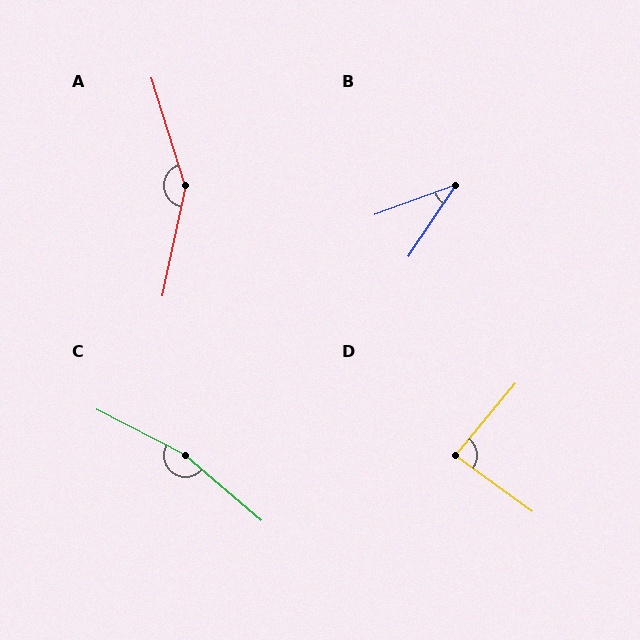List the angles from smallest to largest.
B (36°), D (86°), A (151°), C (167°).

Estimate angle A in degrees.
Approximately 151 degrees.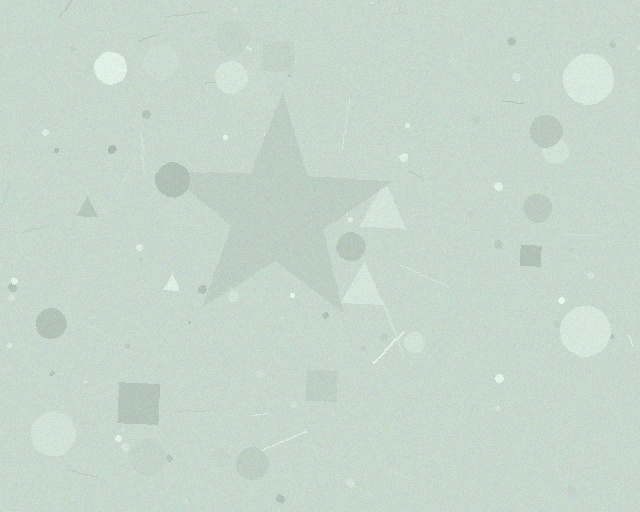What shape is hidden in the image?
A star is hidden in the image.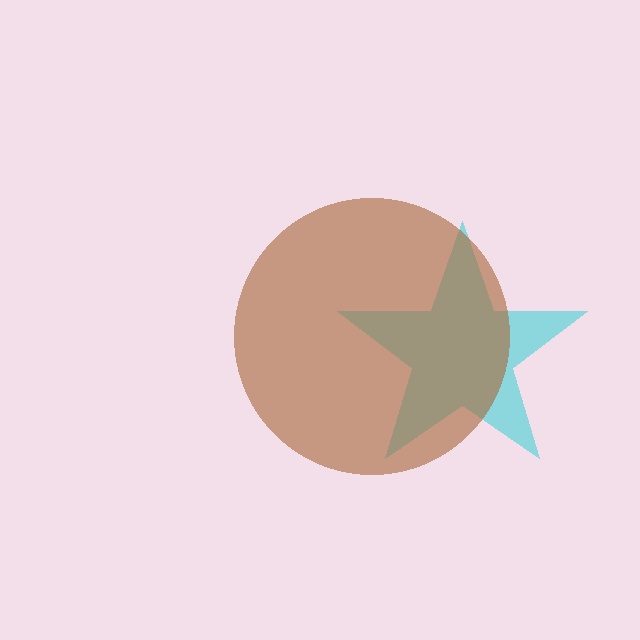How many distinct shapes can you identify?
There are 2 distinct shapes: a cyan star, a brown circle.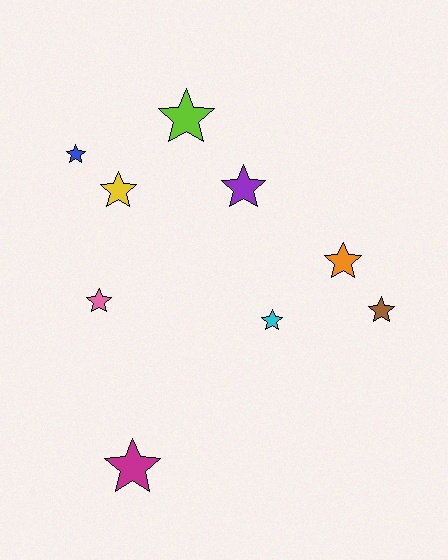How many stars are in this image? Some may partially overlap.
There are 9 stars.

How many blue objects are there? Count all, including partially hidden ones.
There is 1 blue object.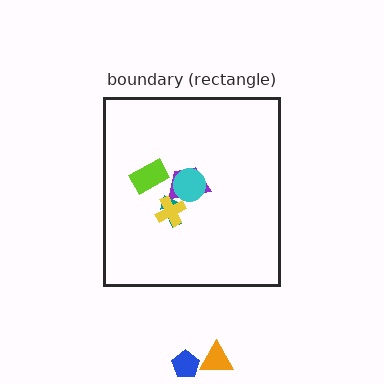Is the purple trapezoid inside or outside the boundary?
Inside.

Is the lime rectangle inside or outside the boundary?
Inside.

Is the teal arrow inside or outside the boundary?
Inside.